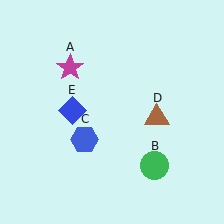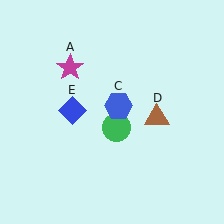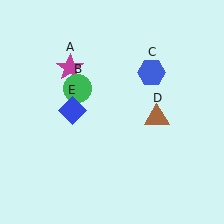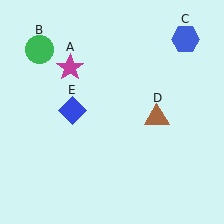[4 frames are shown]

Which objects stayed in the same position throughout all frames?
Magenta star (object A) and brown triangle (object D) and blue diamond (object E) remained stationary.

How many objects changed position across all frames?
2 objects changed position: green circle (object B), blue hexagon (object C).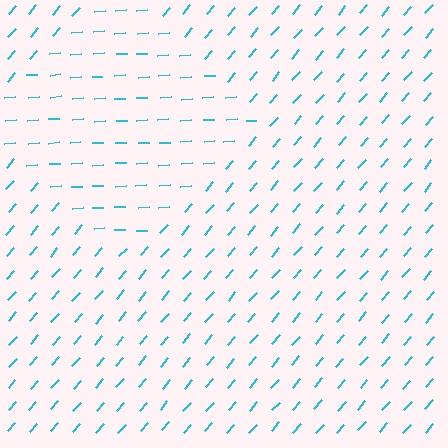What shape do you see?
I see a diamond.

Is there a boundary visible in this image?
Yes, there is a texture boundary formed by a change in line orientation.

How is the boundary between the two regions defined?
The boundary is defined purely by a change in line orientation (approximately 45 degrees difference). All lines are the same color and thickness.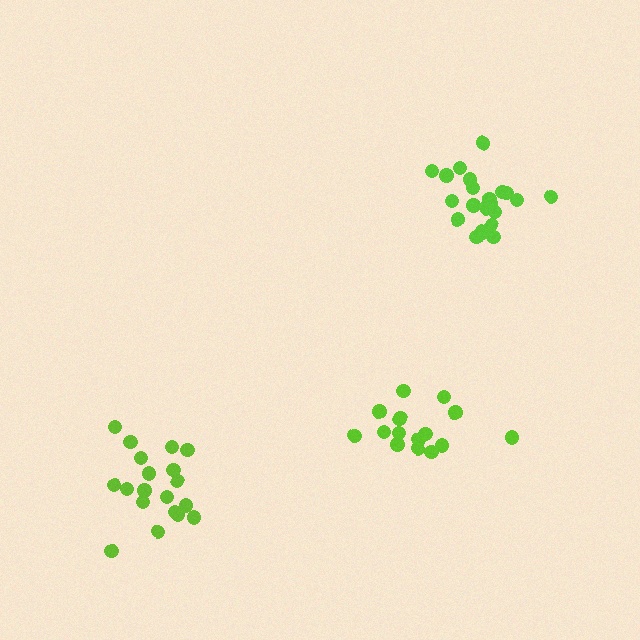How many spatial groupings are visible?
There are 3 spatial groupings.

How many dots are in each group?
Group 1: 15 dots, Group 2: 21 dots, Group 3: 19 dots (55 total).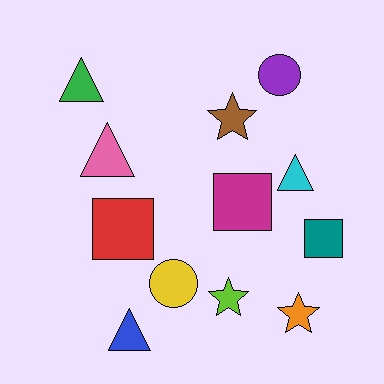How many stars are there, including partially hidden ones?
There are 3 stars.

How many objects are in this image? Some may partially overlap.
There are 12 objects.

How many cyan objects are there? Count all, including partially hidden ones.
There is 1 cyan object.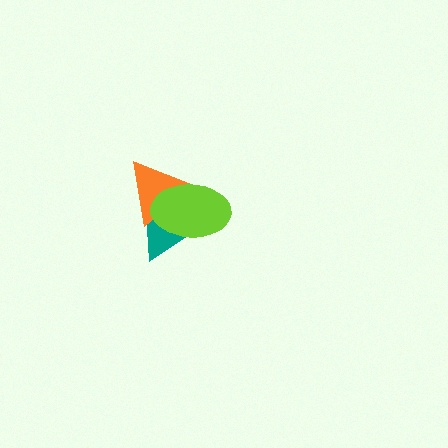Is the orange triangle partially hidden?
Yes, it is partially covered by another shape.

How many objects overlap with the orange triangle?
2 objects overlap with the orange triangle.